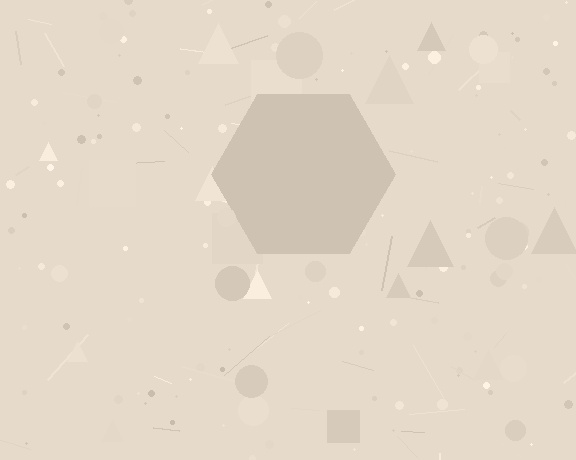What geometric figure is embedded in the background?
A hexagon is embedded in the background.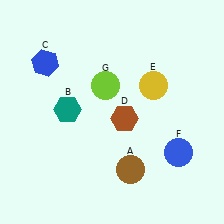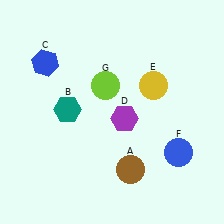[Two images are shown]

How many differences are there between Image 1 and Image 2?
There is 1 difference between the two images.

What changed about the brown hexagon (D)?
In Image 1, D is brown. In Image 2, it changed to purple.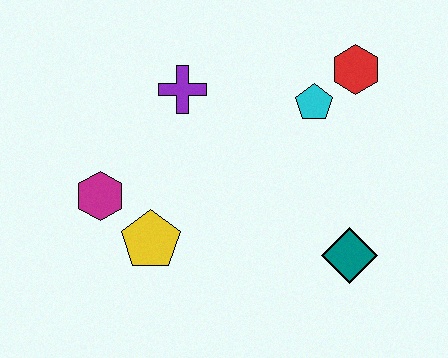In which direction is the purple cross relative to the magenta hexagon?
The purple cross is above the magenta hexagon.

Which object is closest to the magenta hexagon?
The yellow pentagon is closest to the magenta hexagon.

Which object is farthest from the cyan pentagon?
The magenta hexagon is farthest from the cyan pentagon.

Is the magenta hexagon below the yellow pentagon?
No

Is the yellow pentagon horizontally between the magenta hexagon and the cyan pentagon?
Yes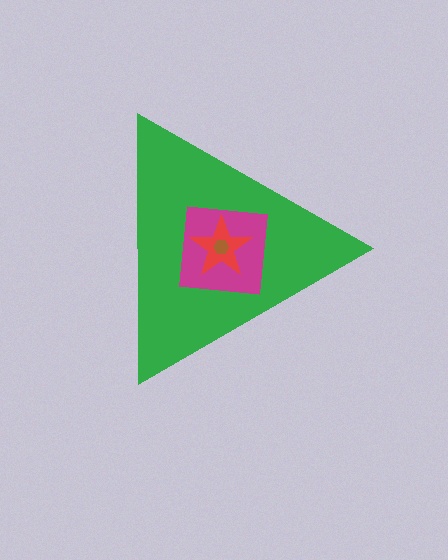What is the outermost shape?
The green triangle.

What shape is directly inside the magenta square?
The red star.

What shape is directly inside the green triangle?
The magenta square.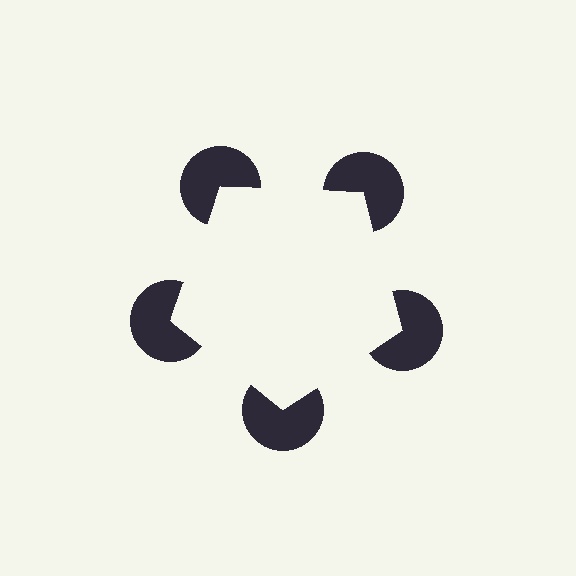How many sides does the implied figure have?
5 sides.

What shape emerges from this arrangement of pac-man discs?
An illusory pentagon — its edges are inferred from the aligned wedge cuts in the pac-man discs, not physically drawn.